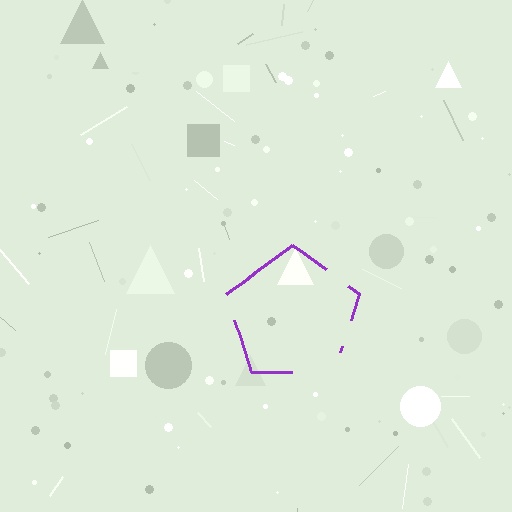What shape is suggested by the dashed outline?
The dashed outline suggests a pentagon.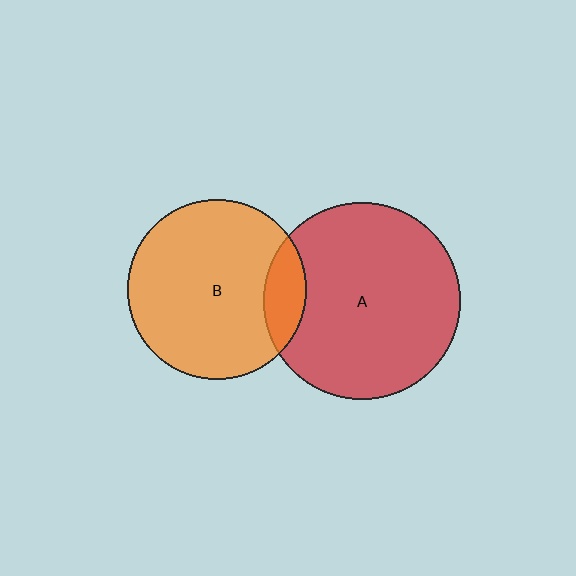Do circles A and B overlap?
Yes.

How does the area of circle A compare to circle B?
Approximately 1.2 times.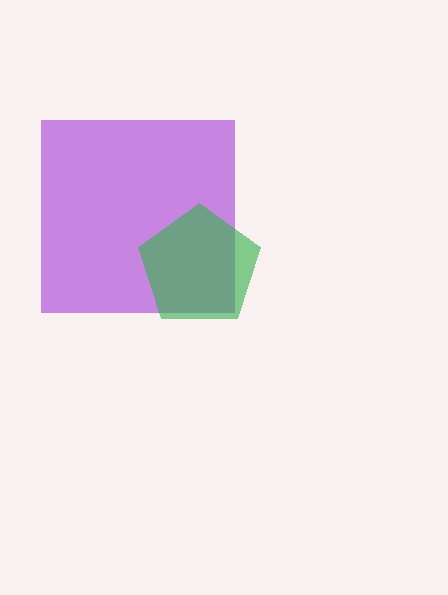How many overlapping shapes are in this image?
There are 2 overlapping shapes in the image.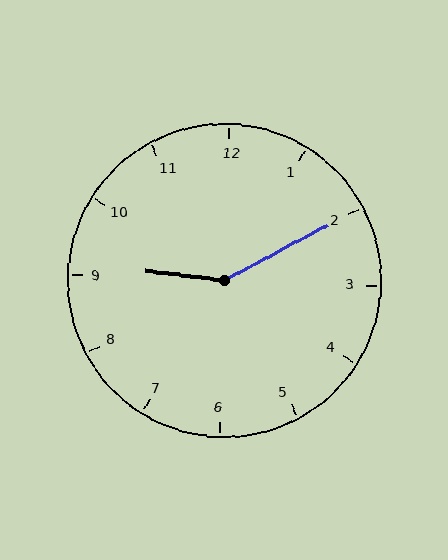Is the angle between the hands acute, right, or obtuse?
It is obtuse.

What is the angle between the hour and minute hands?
Approximately 145 degrees.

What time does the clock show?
9:10.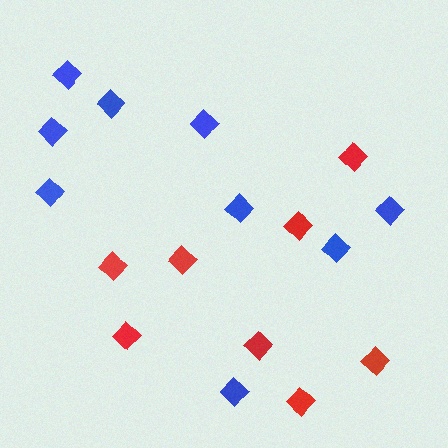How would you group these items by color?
There are 2 groups: one group of blue diamonds (9) and one group of red diamonds (8).